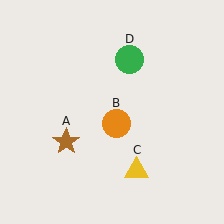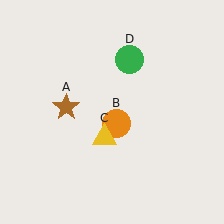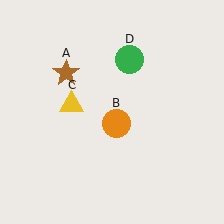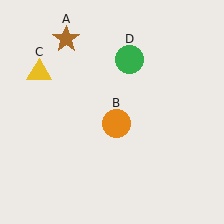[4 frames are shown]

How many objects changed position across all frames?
2 objects changed position: brown star (object A), yellow triangle (object C).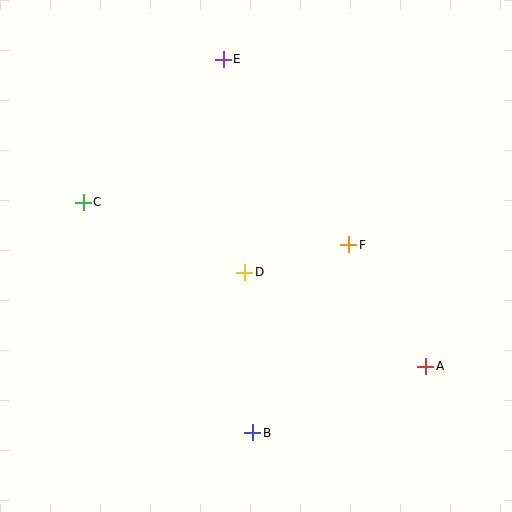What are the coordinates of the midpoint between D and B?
The midpoint between D and B is at (249, 353).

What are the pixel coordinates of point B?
Point B is at (253, 433).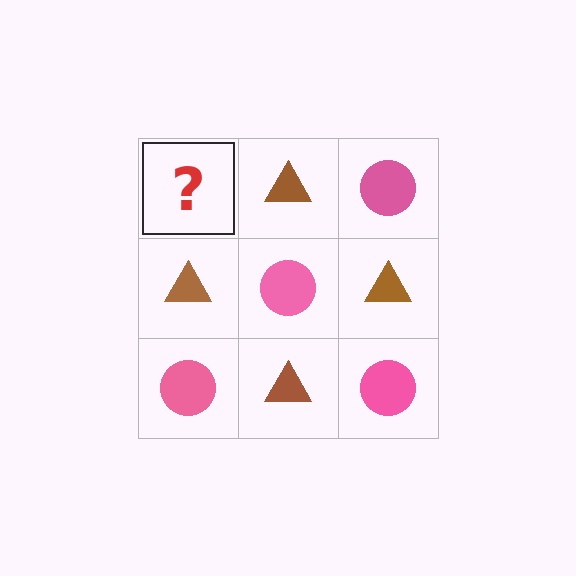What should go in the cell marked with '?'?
The missing cell should contain a pink circle.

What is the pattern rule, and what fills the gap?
The rule is that it alternates pink circle and brown triangle in a checkerboard pattern. The gap should be filled with a pink circle.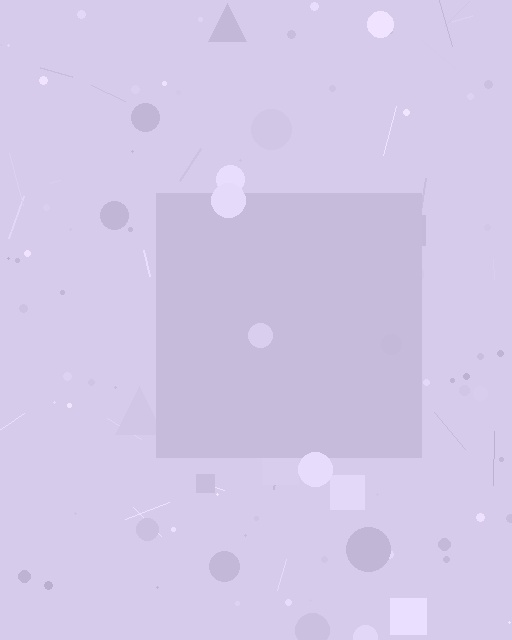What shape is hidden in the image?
A square is hidden in the image.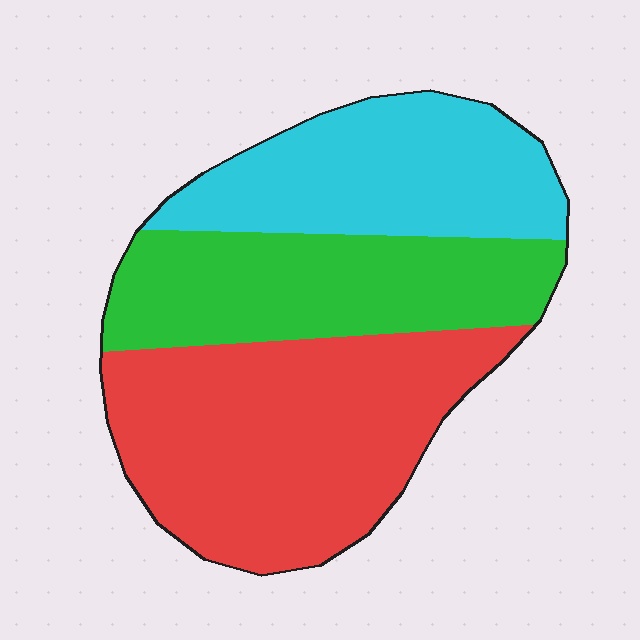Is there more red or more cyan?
Red.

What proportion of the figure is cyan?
Cyan takes up about one quarter (1/4) of the figure.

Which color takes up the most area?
Red, at roughly 45%.